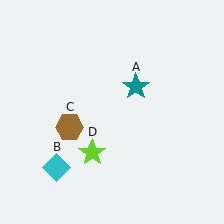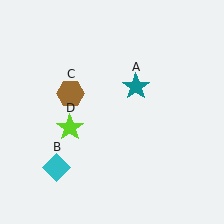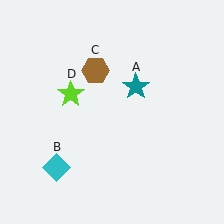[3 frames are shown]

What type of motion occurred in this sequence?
The brown hexagon (object C), lime star (object D) rotated clockwise around the center of the scene.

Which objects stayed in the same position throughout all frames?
Teal star (object A) and cyan diamond (object B) remained stationary.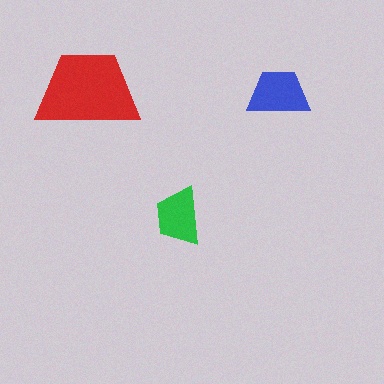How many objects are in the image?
There are 3 objects in the image.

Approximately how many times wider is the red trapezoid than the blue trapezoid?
About 1.5 times wider.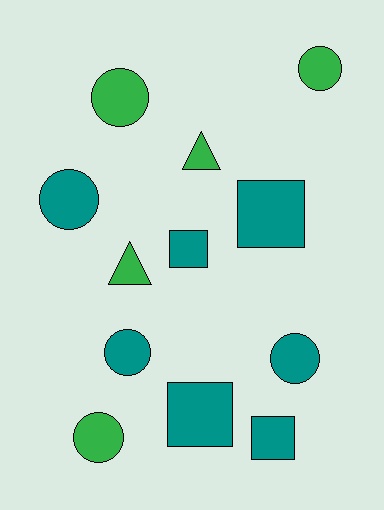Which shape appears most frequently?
Circle, with 6 objects.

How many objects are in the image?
There are 12 objects.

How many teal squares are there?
There are 4 teal squares.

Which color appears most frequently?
Teal, with 7 objects.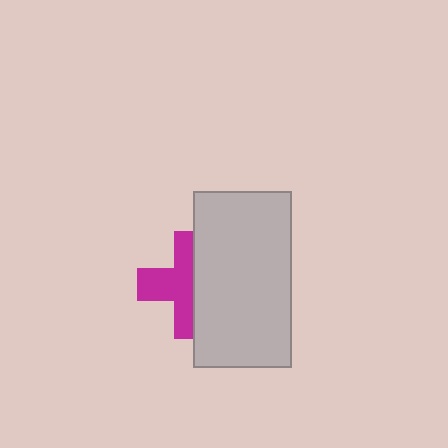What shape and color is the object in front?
The object in front is a light gray rectangle.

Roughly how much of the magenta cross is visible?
About half of it is visible (roughly 55%).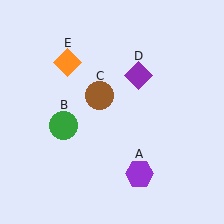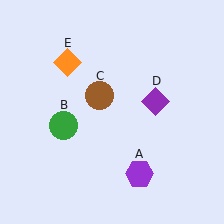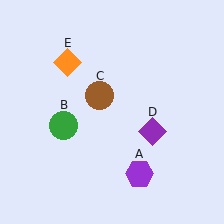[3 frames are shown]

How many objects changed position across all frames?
1 object changed position: purple diamond (object D).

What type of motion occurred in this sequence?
The purple diamond (object D) rotated clockwise around the center of the scene.